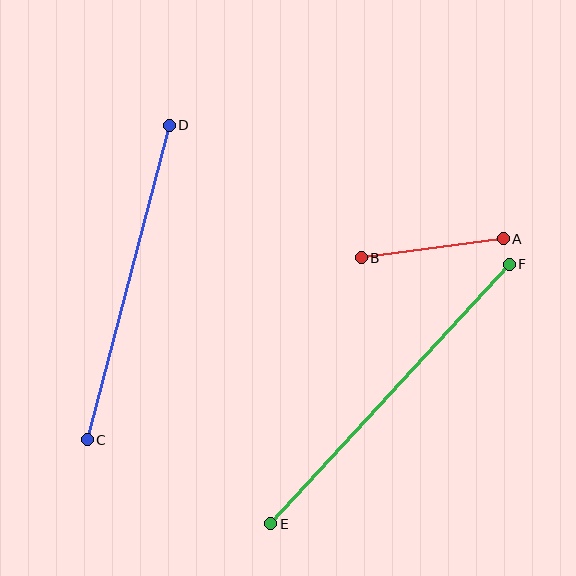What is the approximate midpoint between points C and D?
The midpoint is at approximately (128, 283) pixels.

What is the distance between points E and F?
The distance is approximately 353 pixels.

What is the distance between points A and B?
The distance is approximately 143 pixels.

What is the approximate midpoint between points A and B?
The midpoint is at approximately (432, 248) pixels.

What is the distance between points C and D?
The distance is approximately 325 pixels.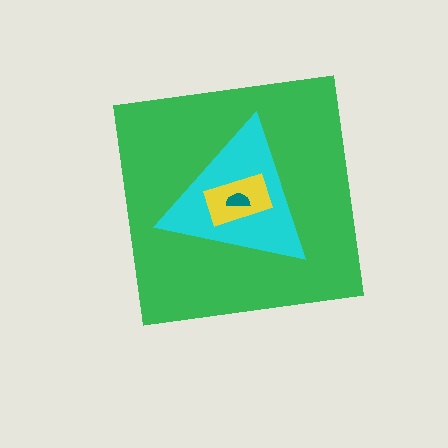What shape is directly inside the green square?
The cyan triangle.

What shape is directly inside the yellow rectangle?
The teal semicircle.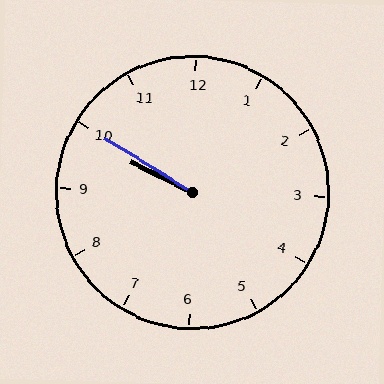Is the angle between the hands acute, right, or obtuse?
It is acute.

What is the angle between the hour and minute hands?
Approximately 5 degrees.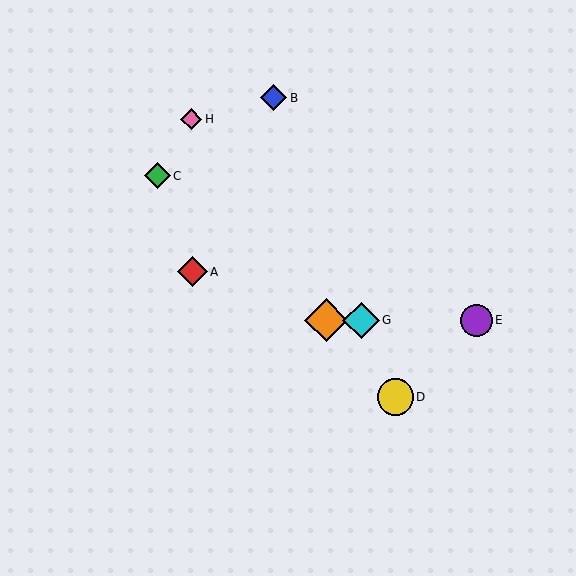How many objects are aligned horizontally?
3 objects (E, F, G) are aligned horizontally.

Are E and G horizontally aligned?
Yes, both are at y≈320.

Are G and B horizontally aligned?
No, G is at y≈320 and B is at y≈98.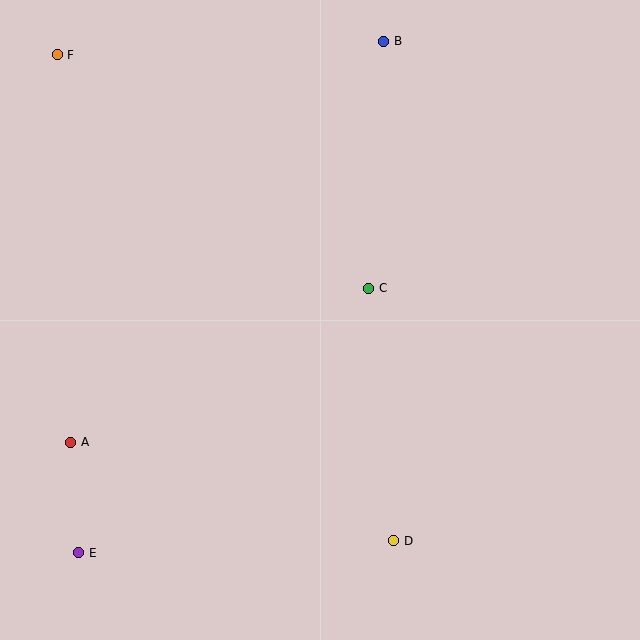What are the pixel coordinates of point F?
Point F is at (57, 55).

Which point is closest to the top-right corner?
Point B is closest to the top-right corner.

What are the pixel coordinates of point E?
Point E is at (79, 553).